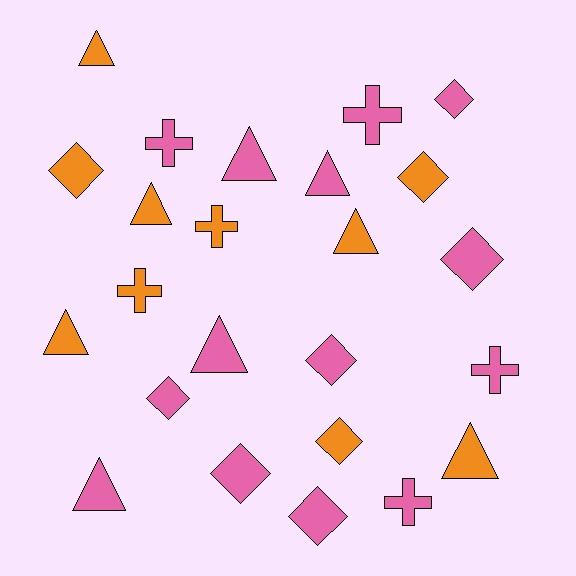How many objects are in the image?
There are 24 objects.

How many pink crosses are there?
There are 4 pink crosses.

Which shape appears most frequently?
Diamond, with 9 objects.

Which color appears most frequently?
Pink, with 14 objects.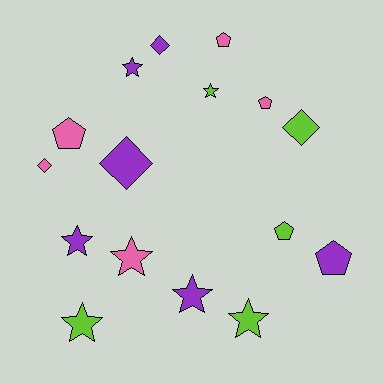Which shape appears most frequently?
Star, with 7 objects.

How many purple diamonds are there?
There are 2 purple diamonds.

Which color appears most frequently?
Purple, with 6 objects.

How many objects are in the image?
There are 16 objects.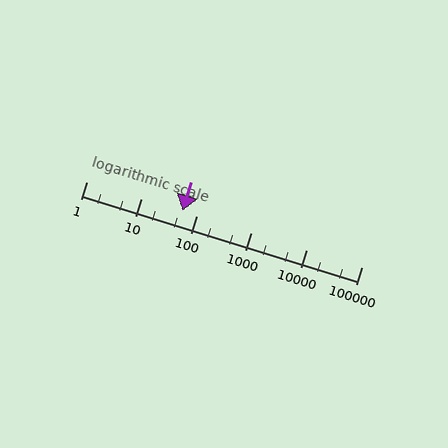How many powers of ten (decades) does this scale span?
The scale spans 5 decades, from 1 to 100000.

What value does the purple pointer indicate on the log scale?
The pointer indicates approximately 56.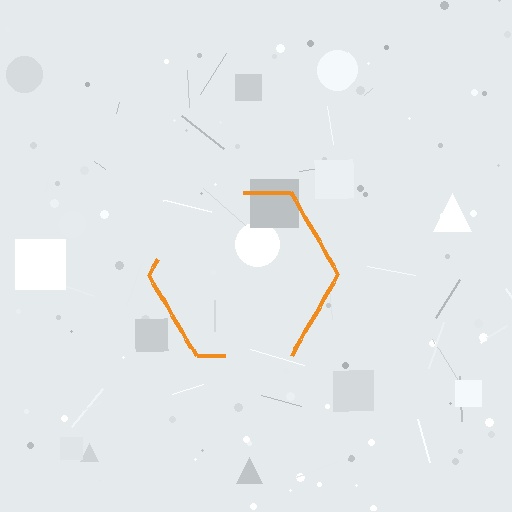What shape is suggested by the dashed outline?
The dashed outline suggests a hexagon.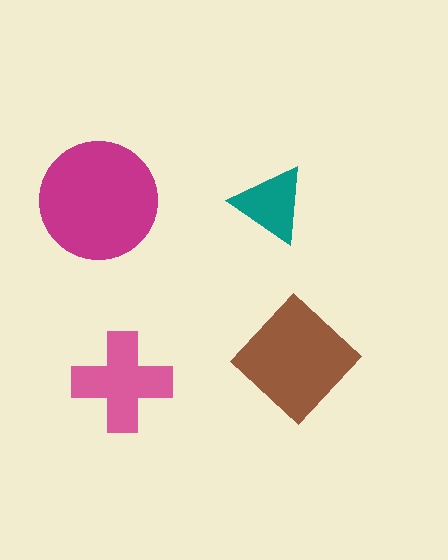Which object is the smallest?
The teal triangle.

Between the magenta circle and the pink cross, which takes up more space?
The magenta circle.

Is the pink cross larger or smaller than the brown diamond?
Smaller.